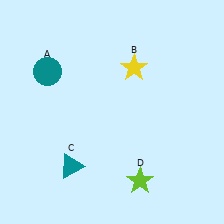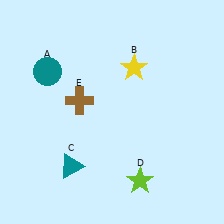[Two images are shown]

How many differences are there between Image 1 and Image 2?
There is 1 difference between the two images.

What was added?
A brown cross (E) was added in Image 2.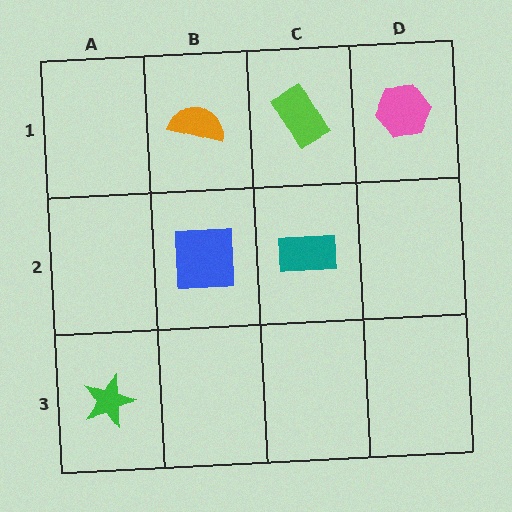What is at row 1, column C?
A lime rectangle.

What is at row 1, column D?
A pink hexagon.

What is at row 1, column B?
An orange semicircle.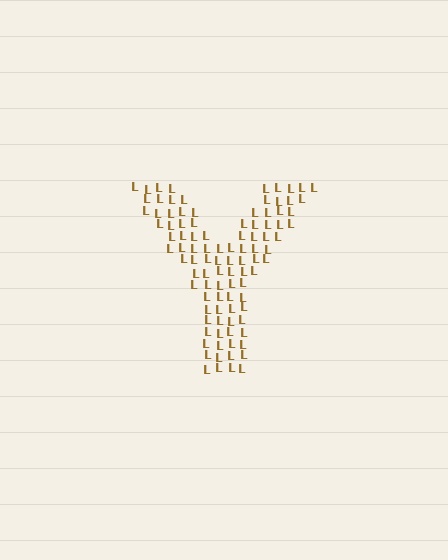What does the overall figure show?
The overall figure shows the letter Y.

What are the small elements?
The small elements are letter L's.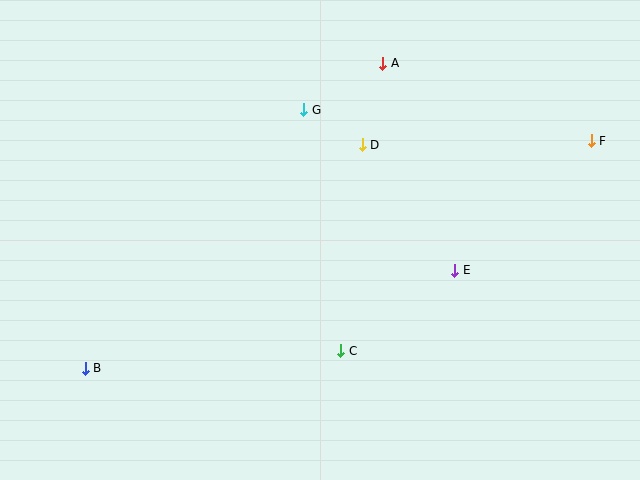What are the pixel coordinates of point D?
Point D is at (362, 145).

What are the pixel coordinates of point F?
Point F is at (591, 141).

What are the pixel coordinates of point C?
Point C is at (341, 351).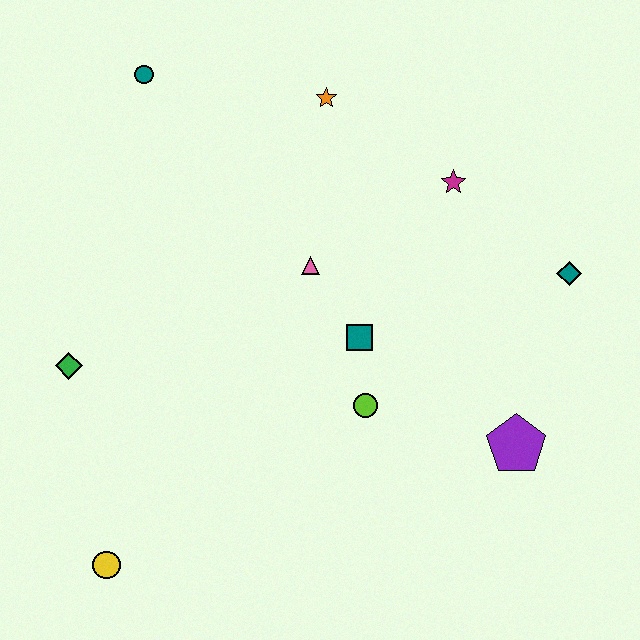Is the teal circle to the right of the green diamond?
Yes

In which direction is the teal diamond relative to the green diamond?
The teal diamond is to the right of the green diamond.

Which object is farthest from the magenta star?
The yellow circle is farthest from the magenta star.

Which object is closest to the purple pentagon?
The lime circle is closest to the purple pentagon.